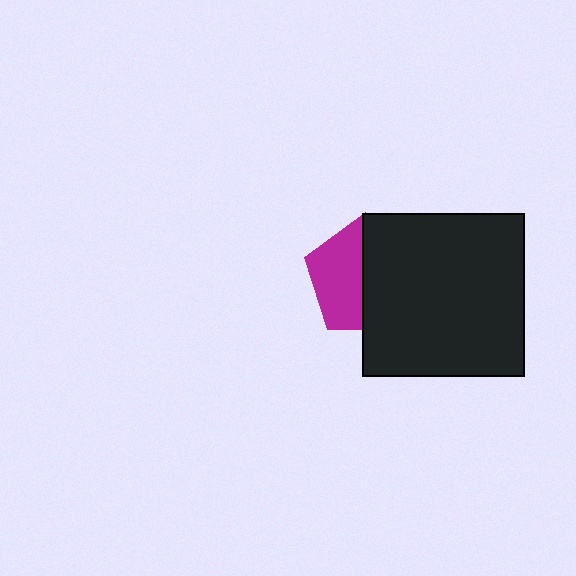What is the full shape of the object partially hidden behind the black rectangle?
The partially hidden object is a magenta pentagon.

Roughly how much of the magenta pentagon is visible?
About half of it is visible (roughly 45%).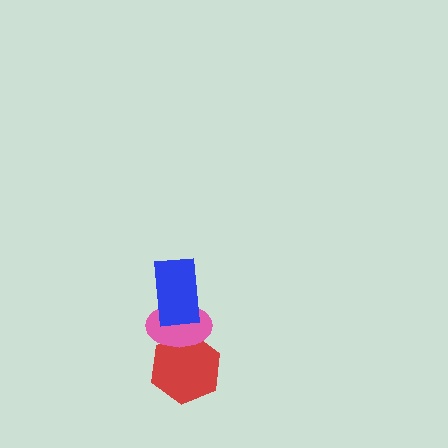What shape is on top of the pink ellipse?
The blue rectangle is on top of the pink ellipse.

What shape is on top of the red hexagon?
The pink ellipse is on top of the red hexagon.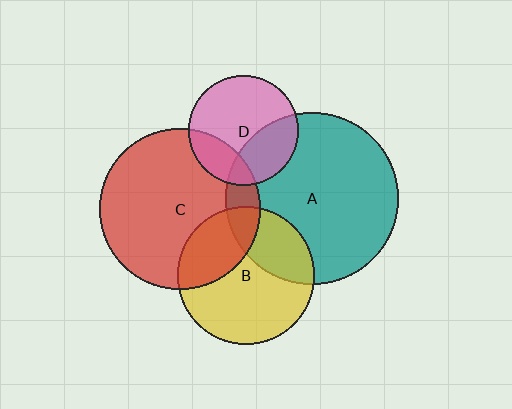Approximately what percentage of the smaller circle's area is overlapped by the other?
Approximately 10%.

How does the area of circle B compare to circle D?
Approximately 1.6 times.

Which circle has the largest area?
Circle A (teal).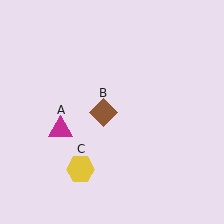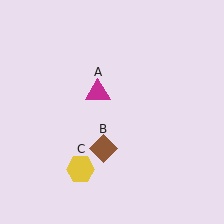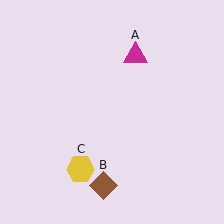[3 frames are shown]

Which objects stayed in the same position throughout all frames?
Yellow hexagon (object C) remained stationary.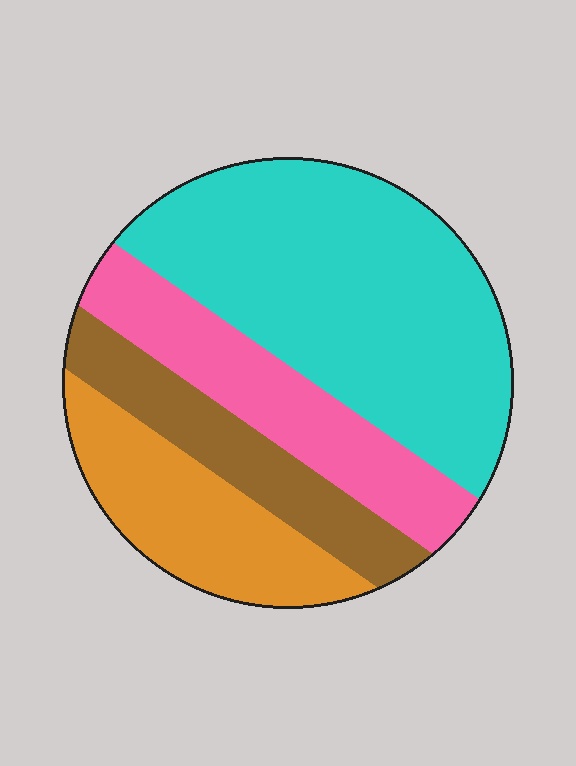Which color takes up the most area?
Cyan, at roughly 45%.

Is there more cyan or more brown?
Cyan.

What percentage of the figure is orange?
Orange covers 19% of the figure.